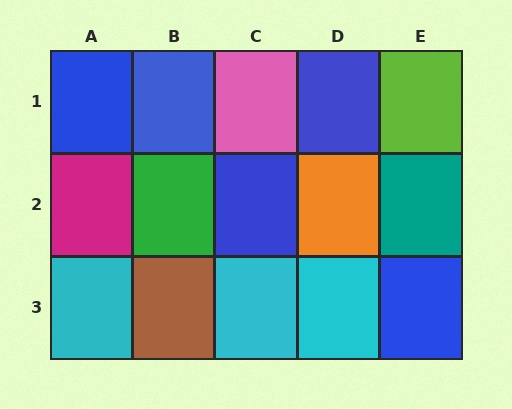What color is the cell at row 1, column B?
Blue.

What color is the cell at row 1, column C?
Pink.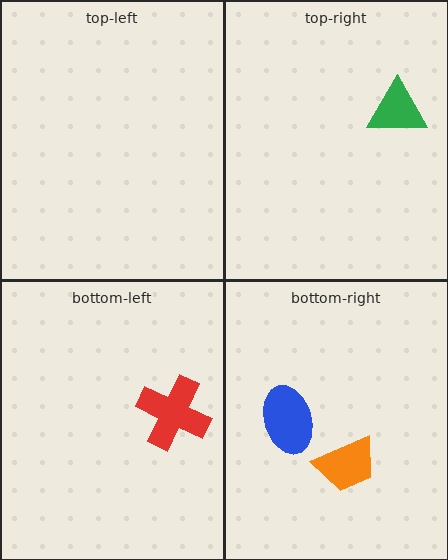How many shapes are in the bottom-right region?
2.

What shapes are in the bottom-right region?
The blue ellipse, the orange trapezoid.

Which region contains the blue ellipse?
The bottom-right region.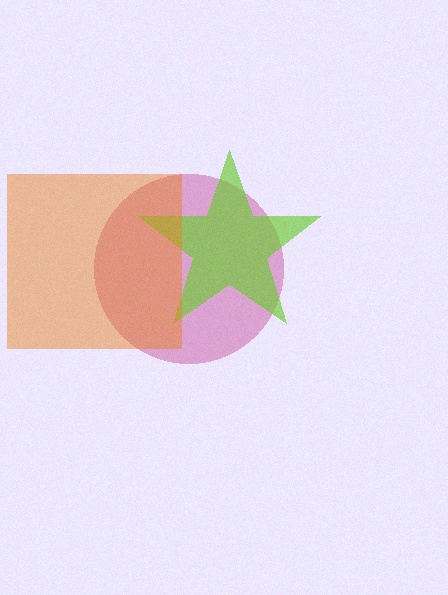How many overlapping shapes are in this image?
There are 3 overlapping shapes in the image.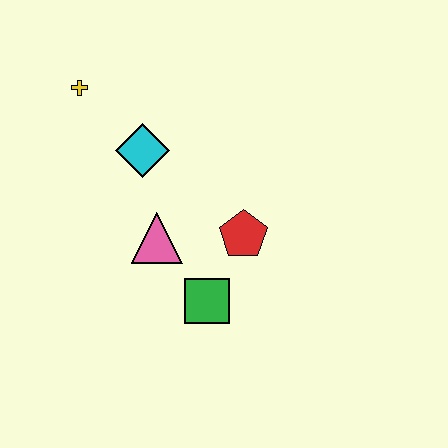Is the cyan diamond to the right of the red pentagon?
No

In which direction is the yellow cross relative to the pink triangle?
The yellow cross is above the pink triangle.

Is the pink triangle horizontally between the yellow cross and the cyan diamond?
No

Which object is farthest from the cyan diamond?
The green square is farthest from the cyan diamond.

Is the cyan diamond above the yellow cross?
No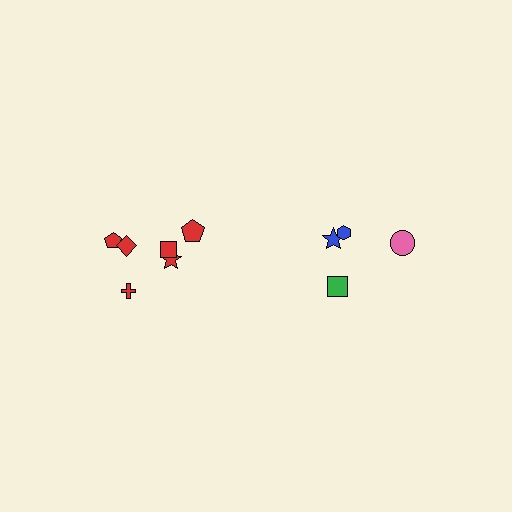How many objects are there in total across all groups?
There are 10 objects.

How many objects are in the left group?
There are 6 objects.